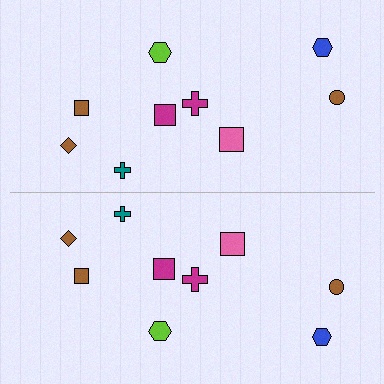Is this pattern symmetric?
Yes, this pattern has bilateral (reflection) symmetry.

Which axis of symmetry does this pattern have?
The pattern has a horizontal axis of symmetry running through the center of the image.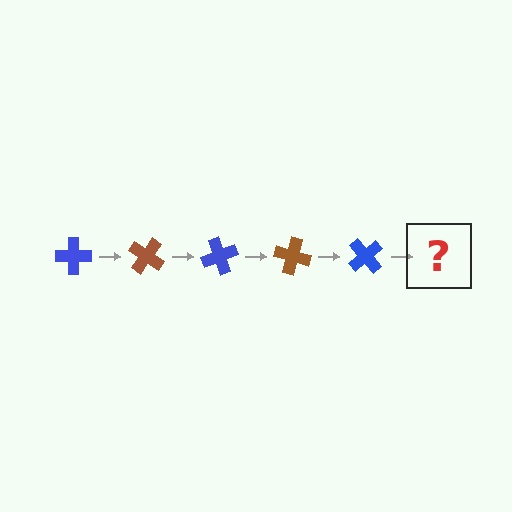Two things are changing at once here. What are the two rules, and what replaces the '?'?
The two rules are that it rotates 35 degrees each step and the color cycles through blue and brown. The '?' should be a brown cross, rotated 175 degrees from the start.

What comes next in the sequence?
The next element should be a brown cross, rotated 175 degrees from the start.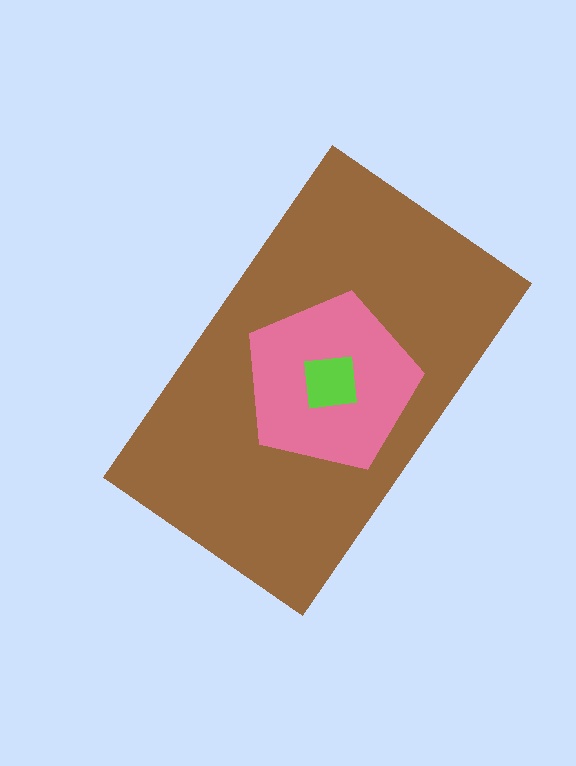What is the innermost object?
The lime square.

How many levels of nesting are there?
3.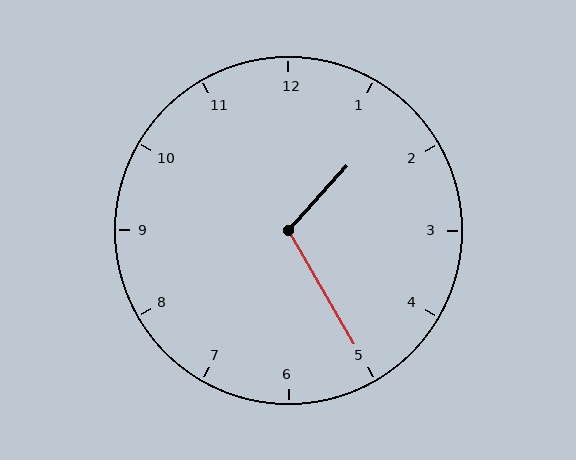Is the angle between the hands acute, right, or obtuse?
It is obtuse.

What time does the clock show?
1:25.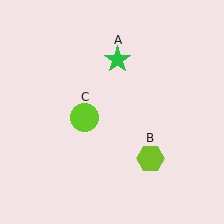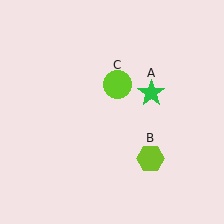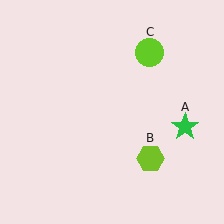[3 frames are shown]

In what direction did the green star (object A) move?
The green star (object A) moved down and to the right.